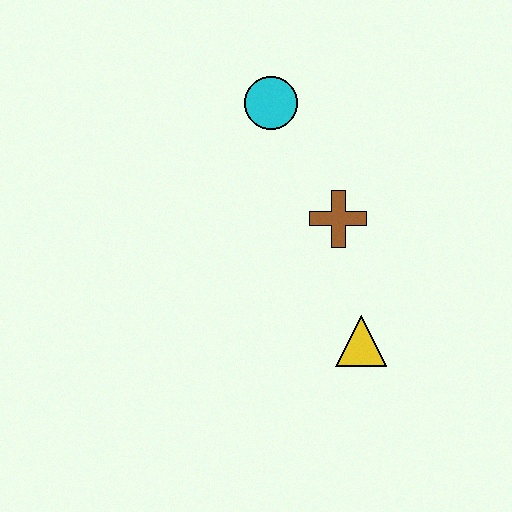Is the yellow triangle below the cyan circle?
Yes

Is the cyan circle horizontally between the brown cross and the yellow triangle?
No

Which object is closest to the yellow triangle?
The brown cross is closest to the yellow triangle.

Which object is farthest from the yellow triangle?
The cyan circle is farthest from the yellow triangle.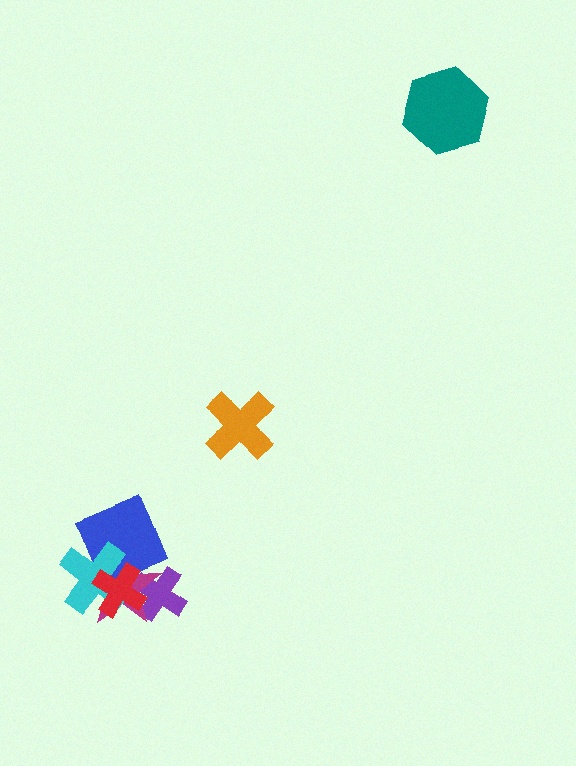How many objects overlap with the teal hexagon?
0 objects overlap with the teal hexagon.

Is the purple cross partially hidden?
Yes, it is partially covered by another shape.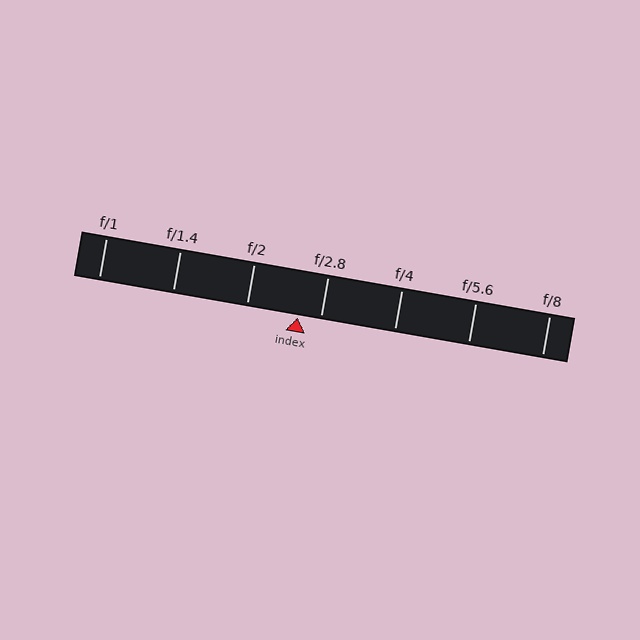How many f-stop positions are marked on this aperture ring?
There are 7 f-stop positions marked.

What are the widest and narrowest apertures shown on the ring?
The widest aperture shown is f/1 and the narrowest is f/8.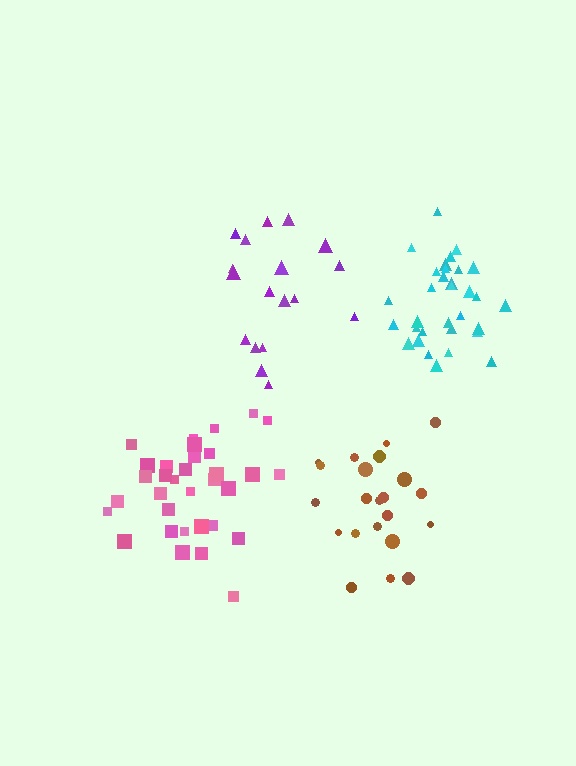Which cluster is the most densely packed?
Cyan.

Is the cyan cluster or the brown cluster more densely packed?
Cyan.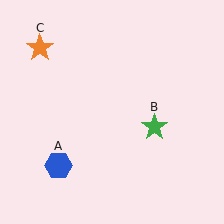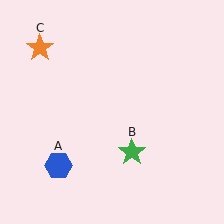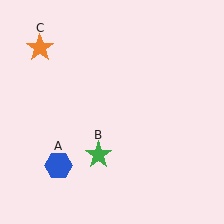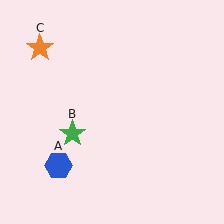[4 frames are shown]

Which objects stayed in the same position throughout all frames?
Blue hexagon (object A) and orange star (object C) remained stationary.